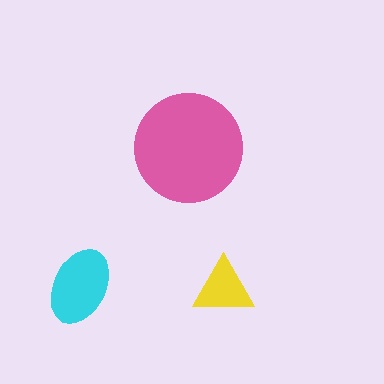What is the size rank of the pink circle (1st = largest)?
1st.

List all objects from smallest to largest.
The yellow triangle, the cyan ellipse, the pink circle.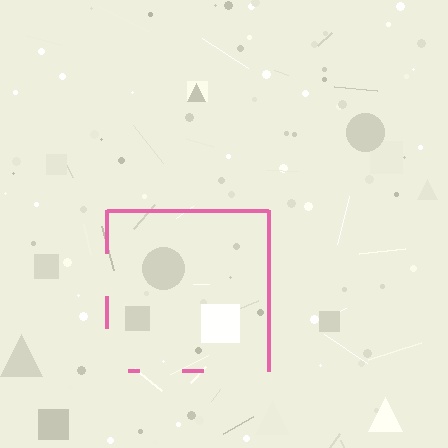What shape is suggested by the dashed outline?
The dashed outline suggests a square.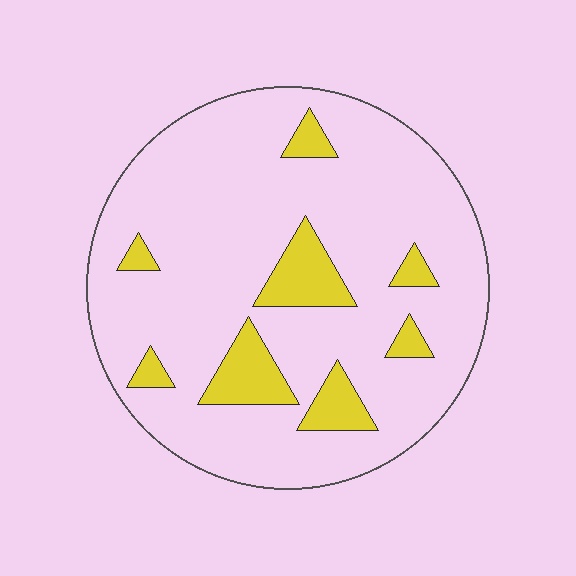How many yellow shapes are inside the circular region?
8.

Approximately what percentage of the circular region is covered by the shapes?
Approximately 15%.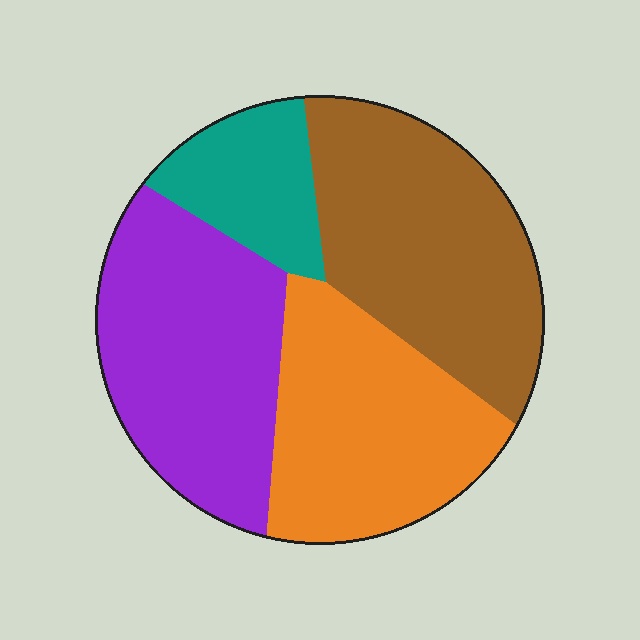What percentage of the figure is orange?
Orange covers 27% of the figure.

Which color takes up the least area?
Teal, at roughly 10%.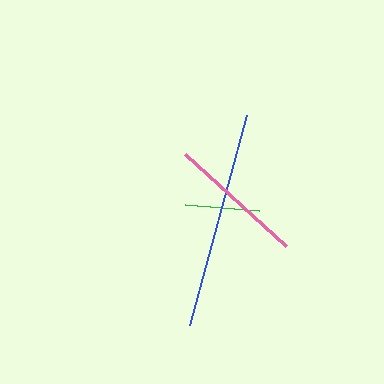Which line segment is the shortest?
The green line is the shortest at approximately 74 pixels.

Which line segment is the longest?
The blue line is the longest at approximately 218 pixels.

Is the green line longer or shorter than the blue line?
The blue line is longer than the green line.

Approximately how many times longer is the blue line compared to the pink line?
The blue line is approximately 1.6 times the length of the pink line.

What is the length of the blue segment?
The blue segment is approximately 218 pixels long.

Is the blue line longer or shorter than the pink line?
The blue line is longer than the pink line.